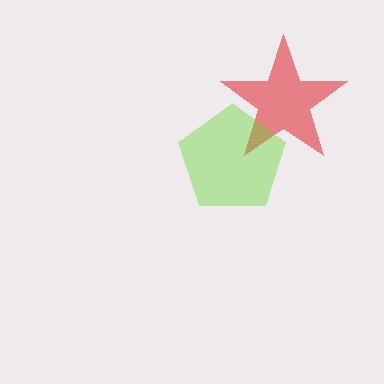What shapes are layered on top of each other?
The layered shapes are: a red star, a lime pentagon.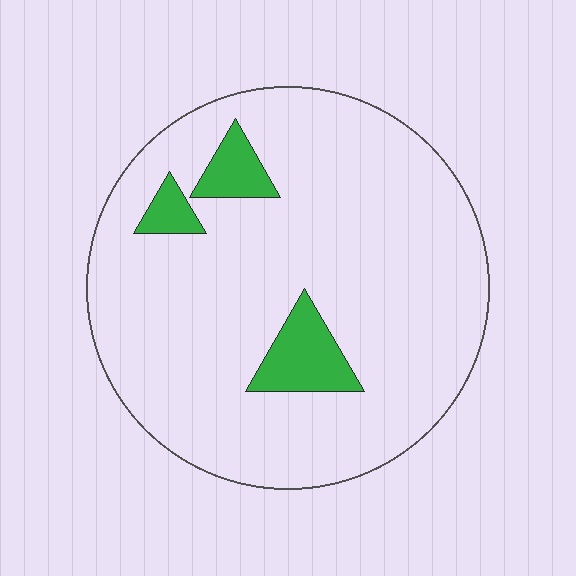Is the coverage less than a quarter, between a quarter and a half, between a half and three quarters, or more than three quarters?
Less than a quarter.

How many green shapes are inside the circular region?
3.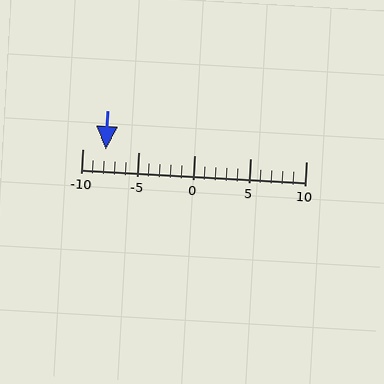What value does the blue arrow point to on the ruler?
The blue arrow points to approximately -8.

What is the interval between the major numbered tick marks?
The major tick marks are spaced 5 units apart.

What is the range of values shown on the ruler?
The ruler shows values from -10 to 10.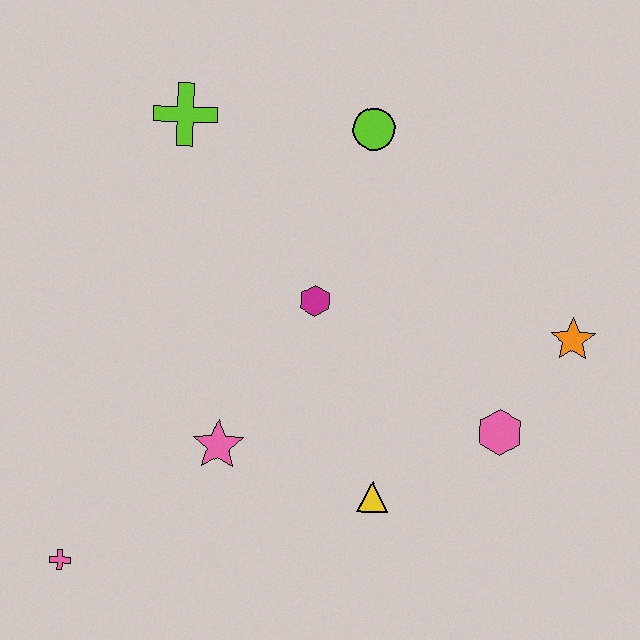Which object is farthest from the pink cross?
The orange star is farthest from the pink cross.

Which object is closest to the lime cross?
The lime circle is closest to the lime cross.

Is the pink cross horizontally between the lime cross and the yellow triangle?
No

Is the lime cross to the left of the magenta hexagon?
Yes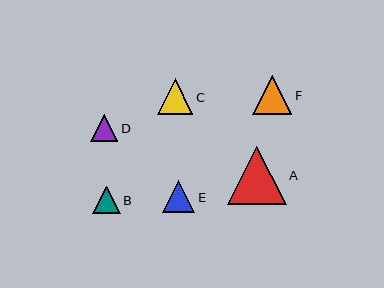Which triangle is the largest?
Triangle A is the largest with a size of approximately 59 pixels.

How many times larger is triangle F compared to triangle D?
Triangle F is approximately 1.4 times the size of triangle D.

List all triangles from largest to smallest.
From largest to smallest: A, F, C, E, B, D.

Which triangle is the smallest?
Triangle D is the smallest with a size of approximately 27 pixels.